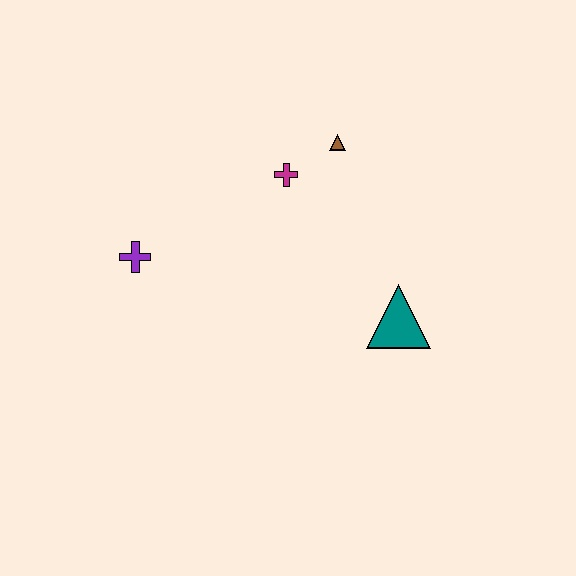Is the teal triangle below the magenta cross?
Yes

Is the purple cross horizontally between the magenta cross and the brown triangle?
No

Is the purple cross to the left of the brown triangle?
Yes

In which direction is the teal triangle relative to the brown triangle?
The teal triangle is below the brown triangle.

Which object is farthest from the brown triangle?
The purple cross is farthest from the brown triangle.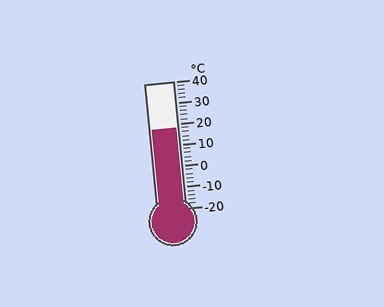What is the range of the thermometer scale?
The thermometer scale ranges from -20°C to 40°C.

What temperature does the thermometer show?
The thermometer shows approximately 18°C.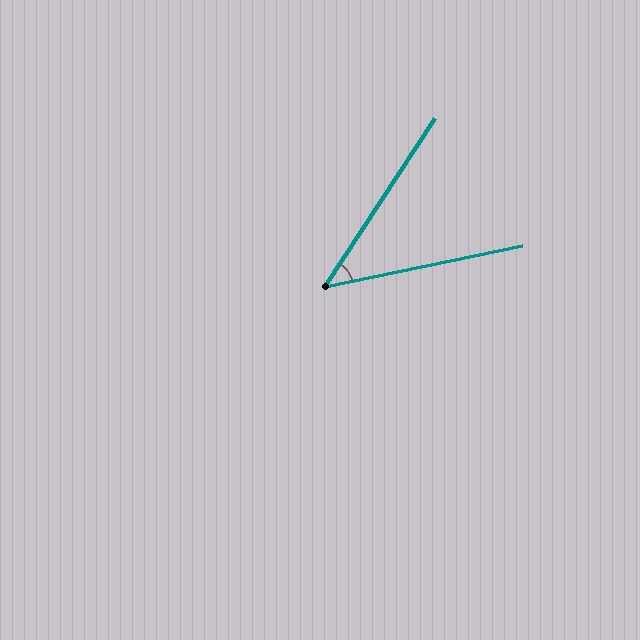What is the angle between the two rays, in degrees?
Approximately 45 degrees.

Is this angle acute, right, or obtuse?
It is acute.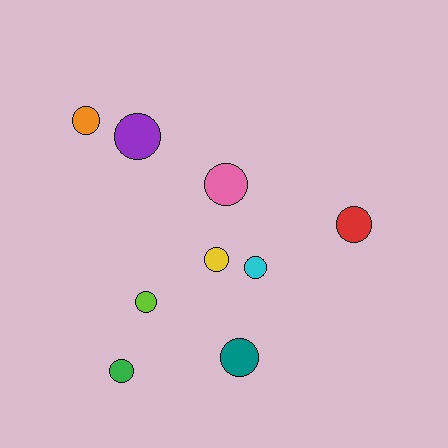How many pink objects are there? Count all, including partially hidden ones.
There is 1 pink object.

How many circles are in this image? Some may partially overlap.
There are 9 circles.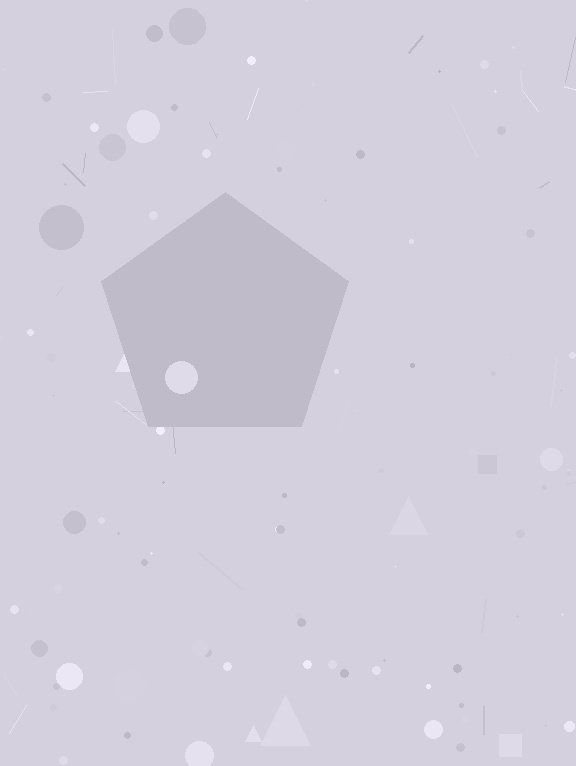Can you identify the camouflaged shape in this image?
The camouflaged shape is a pentagon.